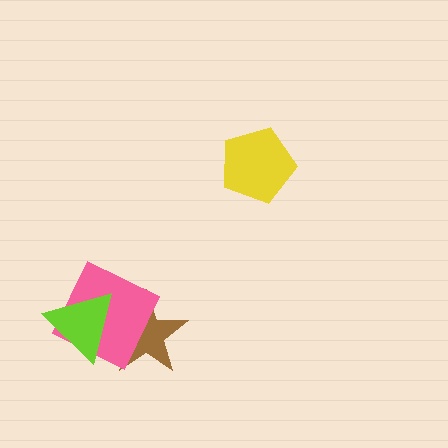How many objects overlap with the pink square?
2 objects overlap with the pink square.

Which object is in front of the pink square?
The lime triangle is in front of the pink square.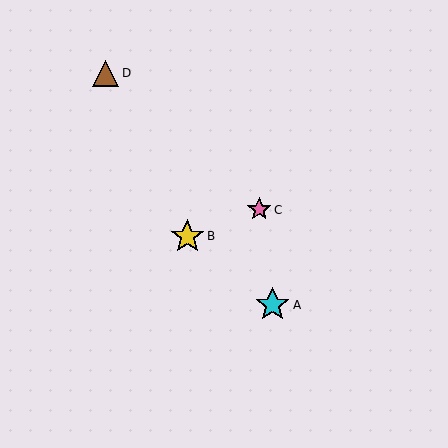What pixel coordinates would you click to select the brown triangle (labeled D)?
Click at (105, 73) to select the brown triangle D.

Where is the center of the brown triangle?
The center of the brown triangle is at (105, 73).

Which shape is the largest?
The yellow star (labeled B) is the largest.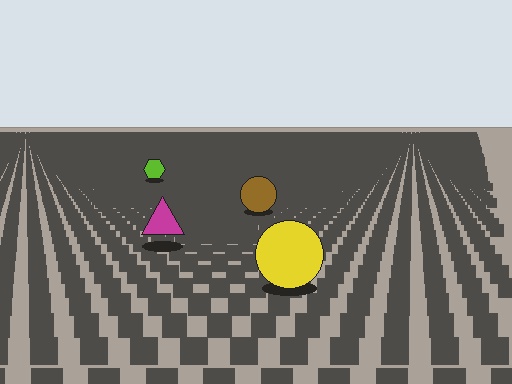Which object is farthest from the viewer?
The lime hexagon is farthest from the viewer. It appears smaller and the ground texture around it is denser.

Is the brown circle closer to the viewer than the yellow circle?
No. The yellow circle is closer — you can tell from the texture gradient: the ground texture is coarser near it.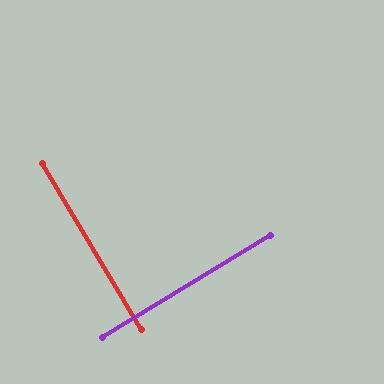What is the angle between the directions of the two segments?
Approximately 89 degrees.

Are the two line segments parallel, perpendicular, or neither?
Perpendicular — they meet at approximately 89°.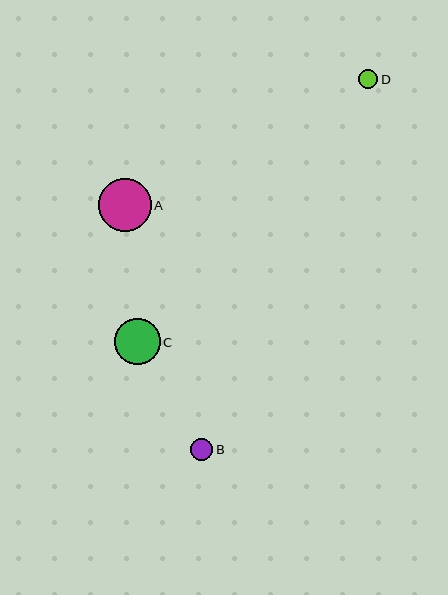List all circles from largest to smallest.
From largest to smallest: A, C, B, D.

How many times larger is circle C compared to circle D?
Circle C is approximately 2.4 times the size of circle D.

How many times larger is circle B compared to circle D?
Circle B is approximately 1.2 times the size of circle D.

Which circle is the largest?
Circle A is the largest with a size of approximately 53 pixels.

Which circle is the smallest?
Circle D is the smallest with a size of approximately 19 pixels.